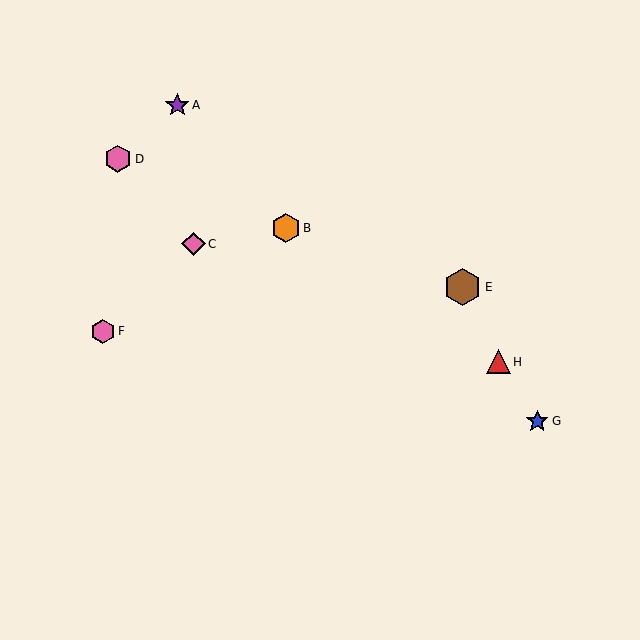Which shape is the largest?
The brown hexagon (labeled E) is the largest.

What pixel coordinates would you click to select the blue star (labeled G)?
Click at (537, 421) to select the blue star G.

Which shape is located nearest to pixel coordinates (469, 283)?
The brown hexagon (labeled E) at (463, 287) is nearest to that location.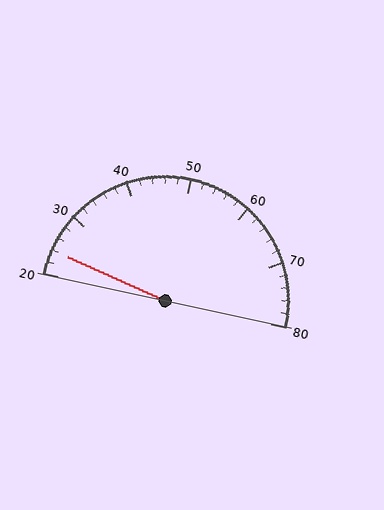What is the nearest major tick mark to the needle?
The nearest major tick mark is 20.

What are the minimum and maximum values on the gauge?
The gauge ranges from 20 to 80.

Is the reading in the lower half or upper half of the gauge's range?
The reading is in the lower half of the range (20 to 80).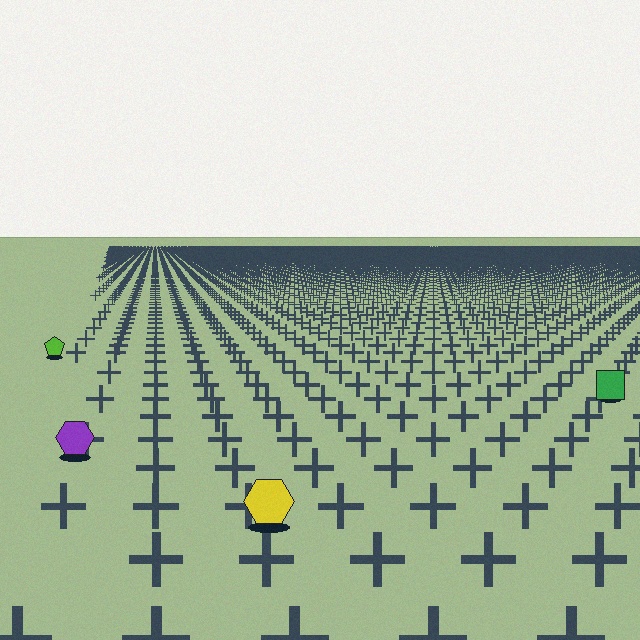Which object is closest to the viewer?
The yellow hexagon is closest. The texture marks near it are larger and more spread out.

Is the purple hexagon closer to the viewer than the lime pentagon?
Yes. The purple hexagon is closer — you can tell from the texture gradient: the ground texture is coarser near it.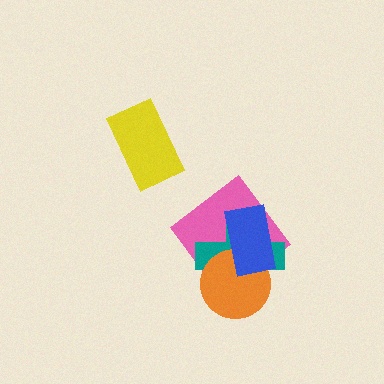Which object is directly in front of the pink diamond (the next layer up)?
The teal cross is directly in front of the pink diamond.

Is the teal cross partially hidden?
Yes, it is partially covered by another shape.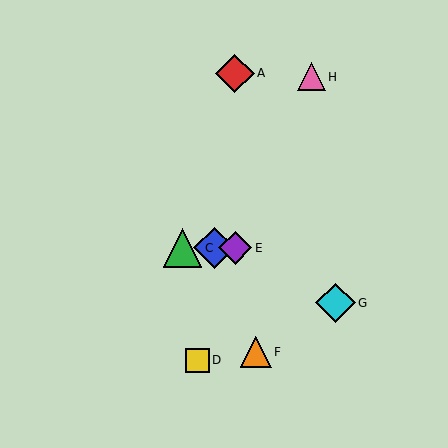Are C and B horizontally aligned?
Yes, both are at y≈248.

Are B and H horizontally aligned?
No, B is at y≈248 and H is at y≈77.